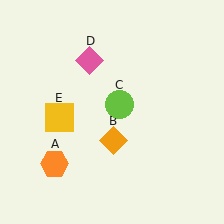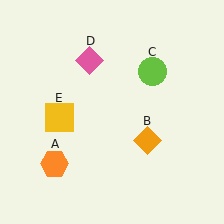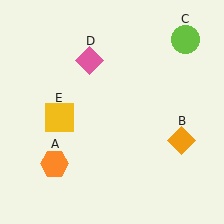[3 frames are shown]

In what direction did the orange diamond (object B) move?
The orange diamond (object B) moved right.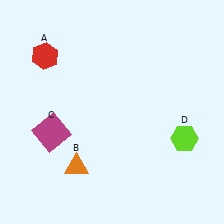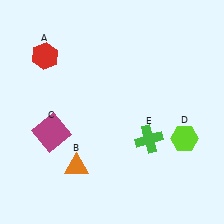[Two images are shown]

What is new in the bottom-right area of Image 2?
A green cross (E) was added in the bottom-right area of Image 2.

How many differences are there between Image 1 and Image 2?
There is 1 difference between the two images.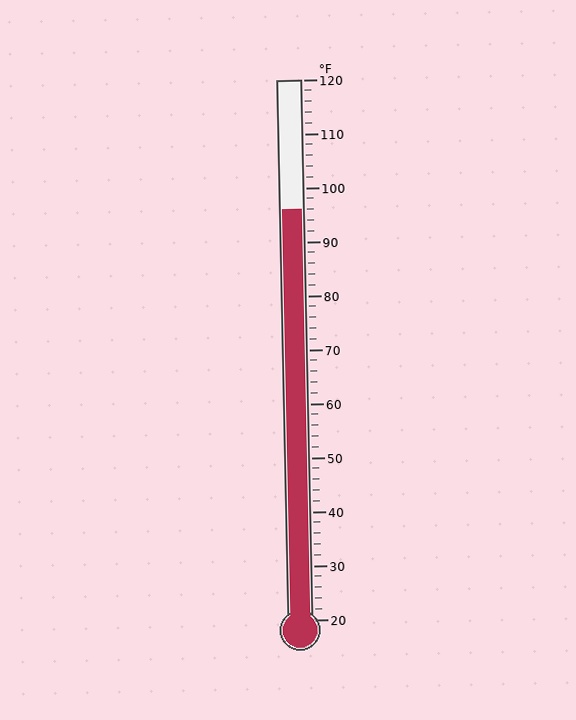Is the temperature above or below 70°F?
The temperature is above 70°F.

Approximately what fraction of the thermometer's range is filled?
The thermometer is filled to approximately 75% of its range.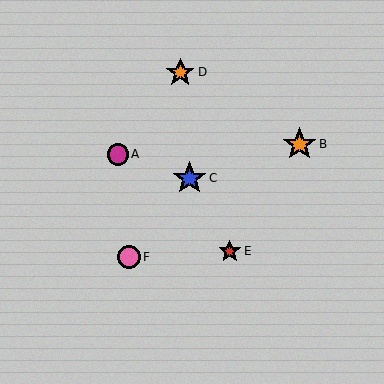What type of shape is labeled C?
Shape C is a blue star.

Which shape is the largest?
The orange star (labeled B) is the largest.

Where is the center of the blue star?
The center of the blue star is at (190, 178).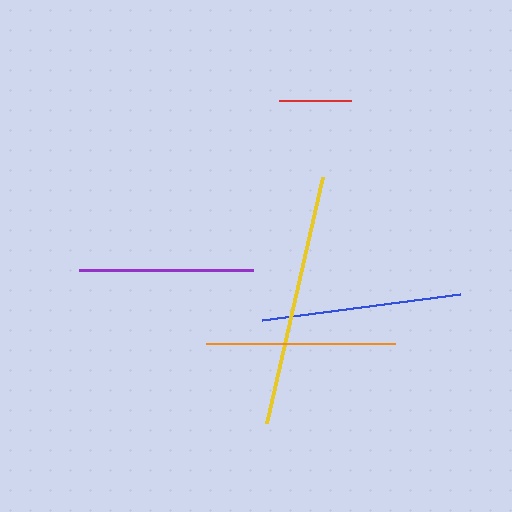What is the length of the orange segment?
The orange segment is approximately 188 pixels long.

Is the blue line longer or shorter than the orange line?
The blue line is longer than the orange line.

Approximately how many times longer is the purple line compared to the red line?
The purple line is approximately 2.4 times the length of the red line.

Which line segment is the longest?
The yellow line is the longest at approximately 253 pixels.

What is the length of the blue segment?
The blue segment is approximately 200 pixels long.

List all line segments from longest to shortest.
From longest to shortest: yellow, blue, orange, purple, red.